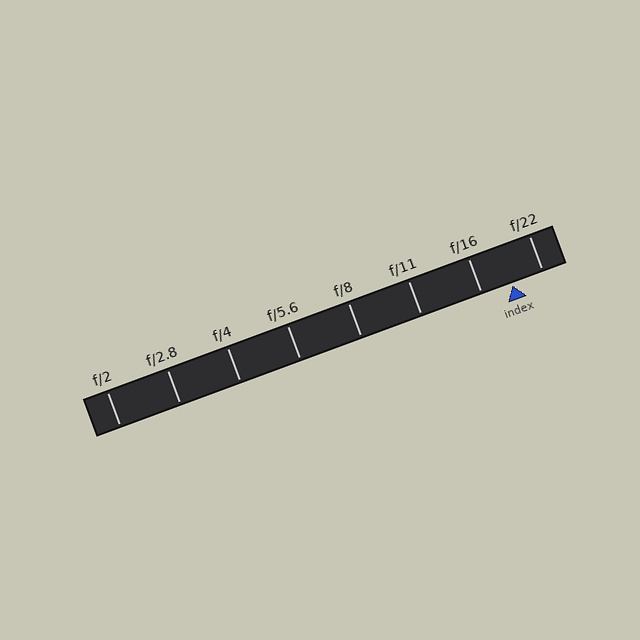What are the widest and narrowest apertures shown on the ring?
The widest aperture shown is f/2 and the narrowest is f/22.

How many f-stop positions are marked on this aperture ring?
There are 8 f-stop positions marked.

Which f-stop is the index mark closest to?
The index mark is closest to f/22.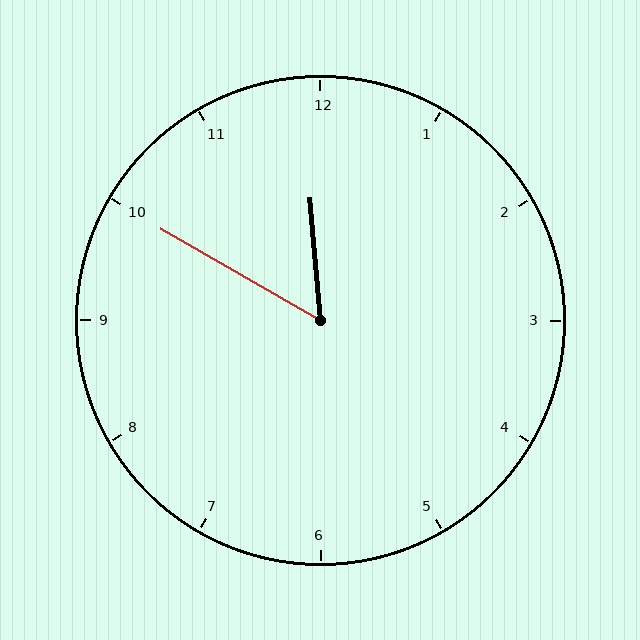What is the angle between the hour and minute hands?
Approximately 55 degrees.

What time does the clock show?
11:50.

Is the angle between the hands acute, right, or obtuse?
It is acute.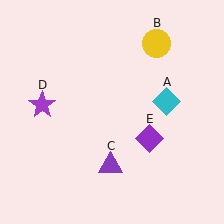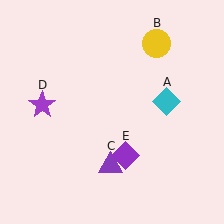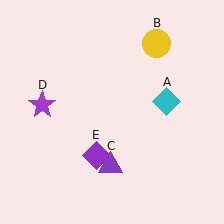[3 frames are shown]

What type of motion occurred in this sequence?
The purple diamond (object E) rotated clockwise around the center of the scene.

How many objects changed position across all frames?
1 object changed position: purple diamond (object E).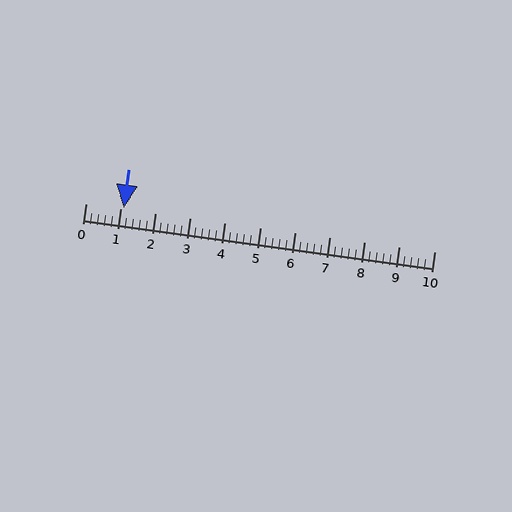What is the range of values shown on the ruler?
The ruler shows values from 0 to 10.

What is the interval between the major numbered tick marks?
The major tick marks are spaced 1 units apart.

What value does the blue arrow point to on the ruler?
The blue arrow points to approximately 1.1.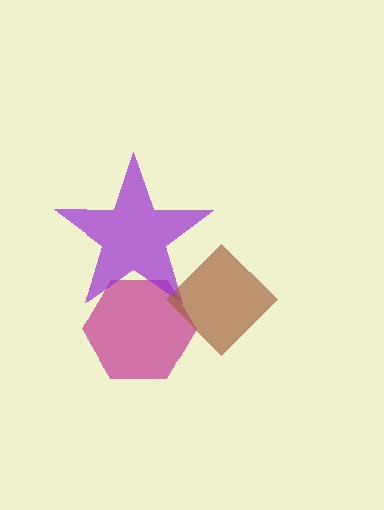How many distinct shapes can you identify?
There are 3 distinct shapes: a magenta hexagon, a purple star, a brown diamond.